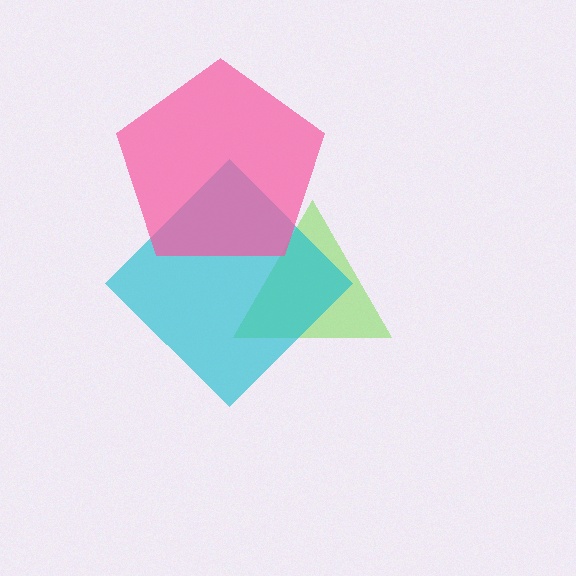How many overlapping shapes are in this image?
There are 3 overlapping shapes in the image.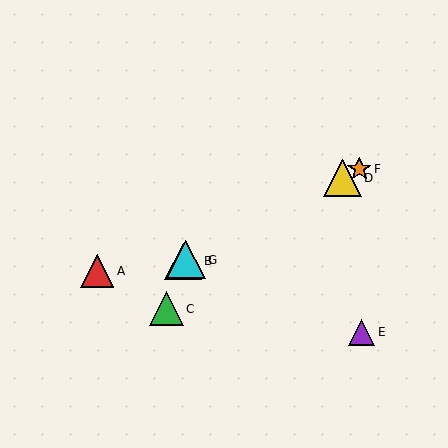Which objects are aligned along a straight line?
Objects B, D, F, G are aligned along a straight line.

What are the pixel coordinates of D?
Object D is at (342, 178).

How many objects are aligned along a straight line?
4 objects (B, D, F, G) are aligned along a straight line.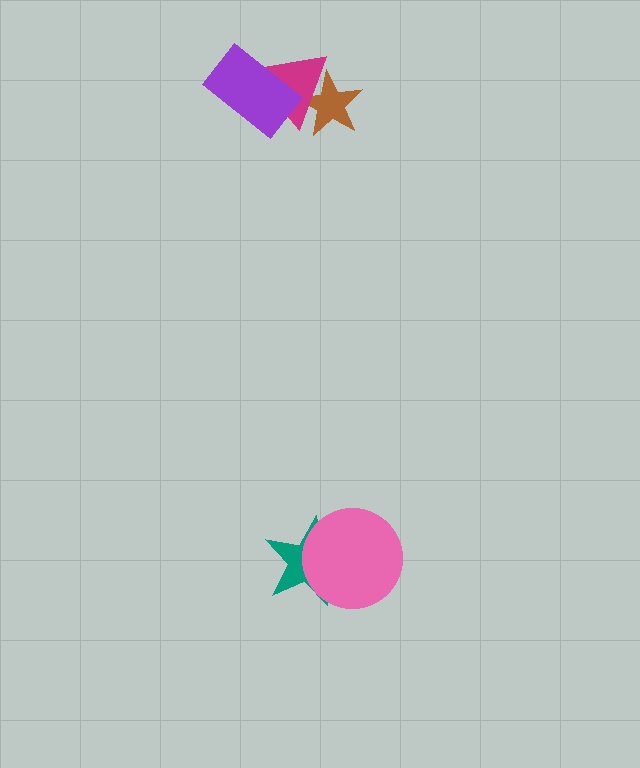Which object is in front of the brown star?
The magenta triangle is in front of the brown star.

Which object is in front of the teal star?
The pink circle is in front of the teal star.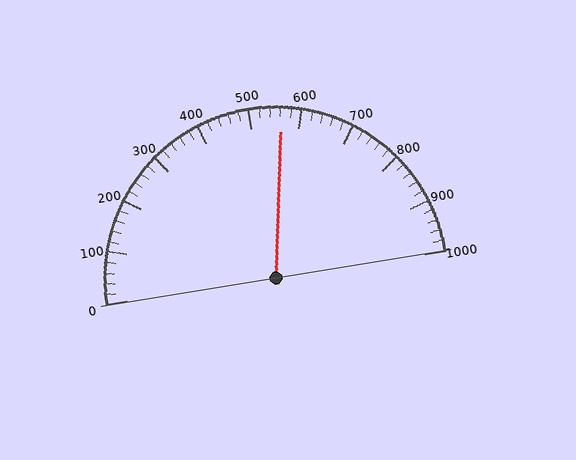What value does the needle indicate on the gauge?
The needle indicates approximately 560.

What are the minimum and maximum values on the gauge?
The gauge ranges from 0 to 1000.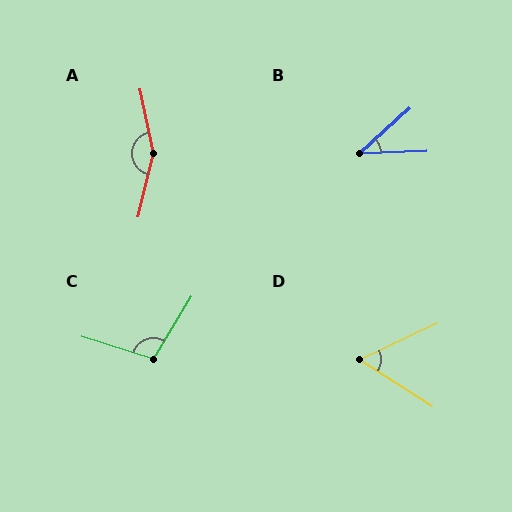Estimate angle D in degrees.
Approximately 58 degrees.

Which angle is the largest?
A, at approximately 154 degrees.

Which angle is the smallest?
B, at approximately 40 degrees.